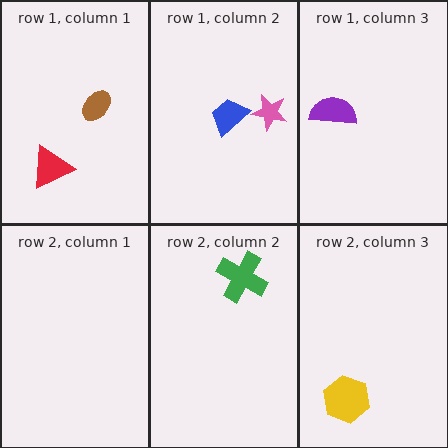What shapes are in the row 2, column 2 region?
The green cross.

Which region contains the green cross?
The row 2, column 2 region.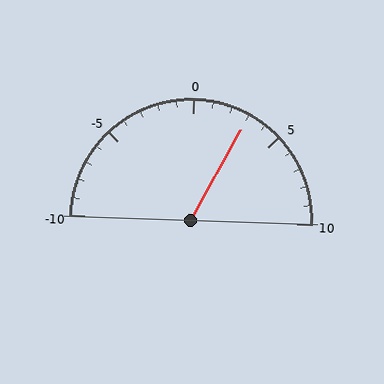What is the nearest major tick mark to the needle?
The nearest major tick mark is 5.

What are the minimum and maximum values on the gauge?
The gauge ranges from -10 to 10.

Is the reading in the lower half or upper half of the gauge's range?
The reading is in the upper half of the range (-10 to 10).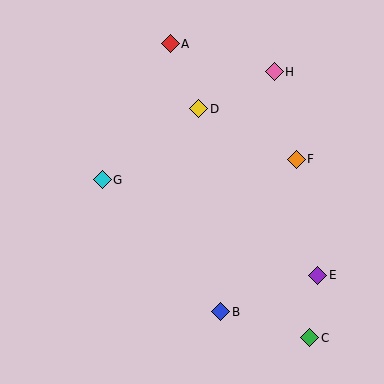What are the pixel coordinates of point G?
Point G is at (102, 180).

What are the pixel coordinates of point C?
Point C is at (310, 338).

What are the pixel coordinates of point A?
Point A is at (170, 44).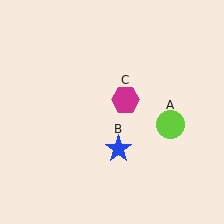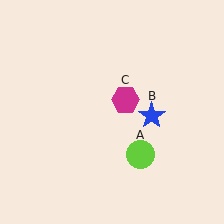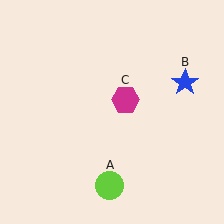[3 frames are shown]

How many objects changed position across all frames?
2 objects changed position: lime circle (object A), blue star (object B).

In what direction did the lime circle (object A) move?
The lime circle (object A) moved down and to the left.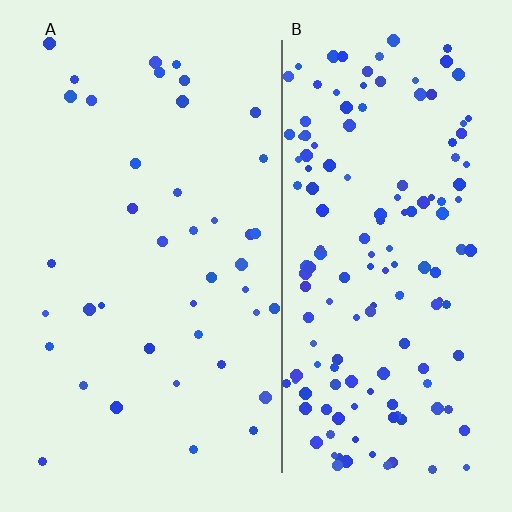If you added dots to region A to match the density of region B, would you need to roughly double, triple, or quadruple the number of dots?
Approximately quadruple.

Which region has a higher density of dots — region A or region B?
B (the right).